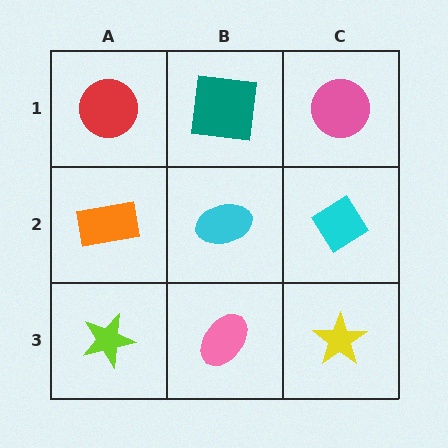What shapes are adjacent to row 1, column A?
An orange rectangle (row 2, column A), a teal square (row 1, column B).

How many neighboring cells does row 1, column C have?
2.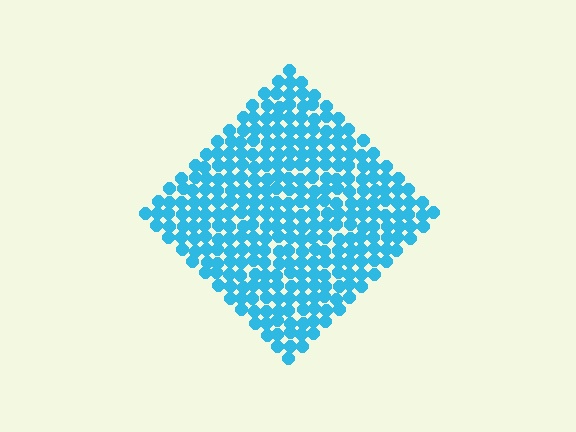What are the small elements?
The small elements are circles.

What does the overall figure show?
The overall figure shows a diamond.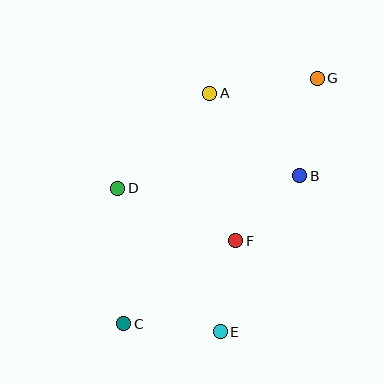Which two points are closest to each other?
Points B and F are closest to each other.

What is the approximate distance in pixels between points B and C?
The distance between B and C is approximately 230 pixels.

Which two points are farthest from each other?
Points C and G are farthest from each other.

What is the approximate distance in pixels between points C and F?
The distance between C and F is approximately 139 pixels.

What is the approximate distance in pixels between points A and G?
The distance between A and G is approximately 108 pixels.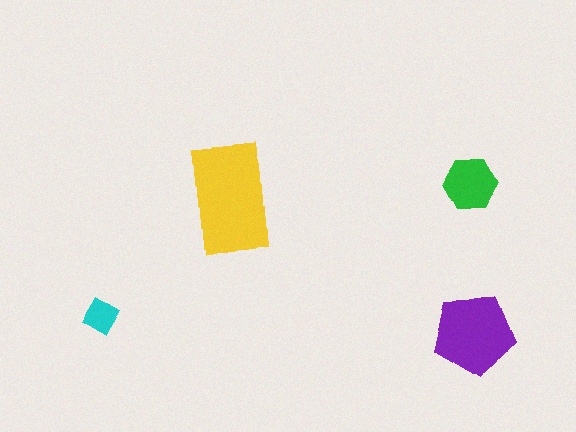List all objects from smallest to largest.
The cyan diamond, the green hexagon, the purple pentagon, the yellow rectangle.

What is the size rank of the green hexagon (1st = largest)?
3rd.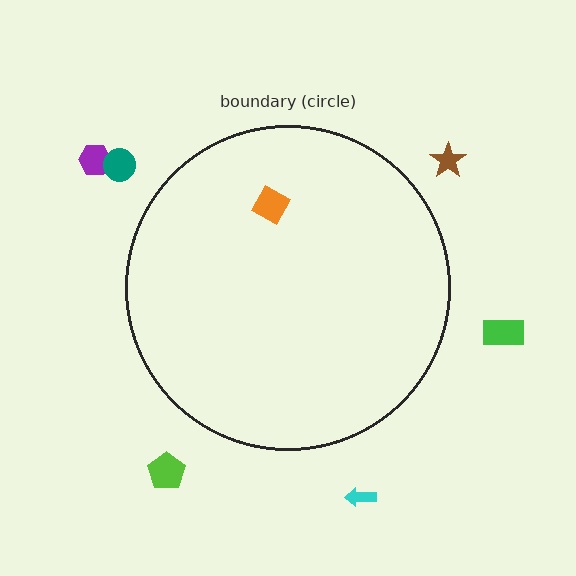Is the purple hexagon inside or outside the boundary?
Outside.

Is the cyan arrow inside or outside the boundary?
Outside.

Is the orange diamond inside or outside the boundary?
Inside.